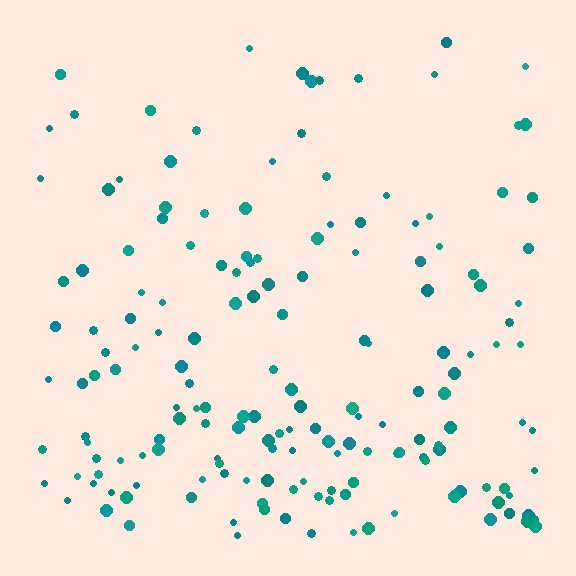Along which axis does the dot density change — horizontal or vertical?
Vertical.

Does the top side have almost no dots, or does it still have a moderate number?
Still a moderate number, just noticeably fewer than the bottom.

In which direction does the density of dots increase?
From top to bottom, with the bottom side densest.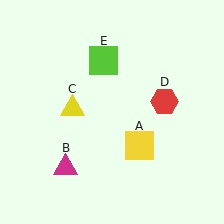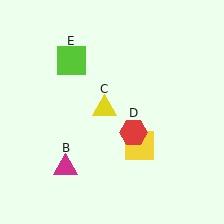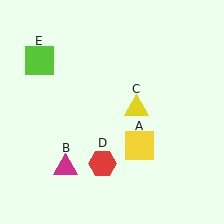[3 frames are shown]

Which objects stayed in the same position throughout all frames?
Yellow square (object A) and magenta triangle (object B) remained stationary.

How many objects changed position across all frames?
3 objects changed position: yellow triangle (object C), red hexagon (object D), lime square (object E).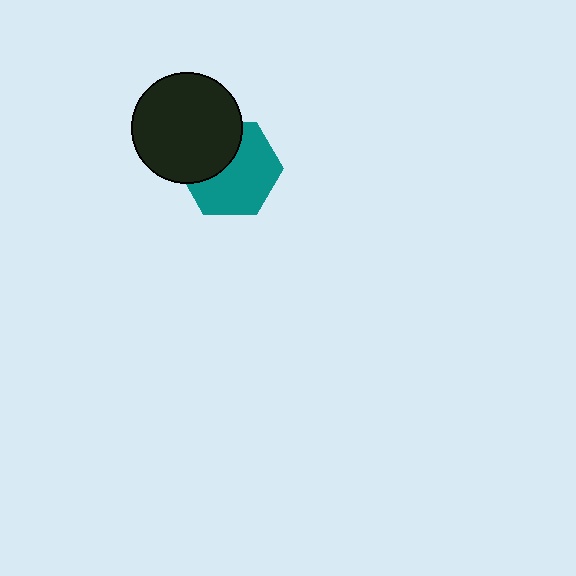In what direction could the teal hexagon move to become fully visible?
The teal hexagon could move toward the lower-right. That would shift it out from behind the black circle entirely.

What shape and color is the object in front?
The object in front is a black circle.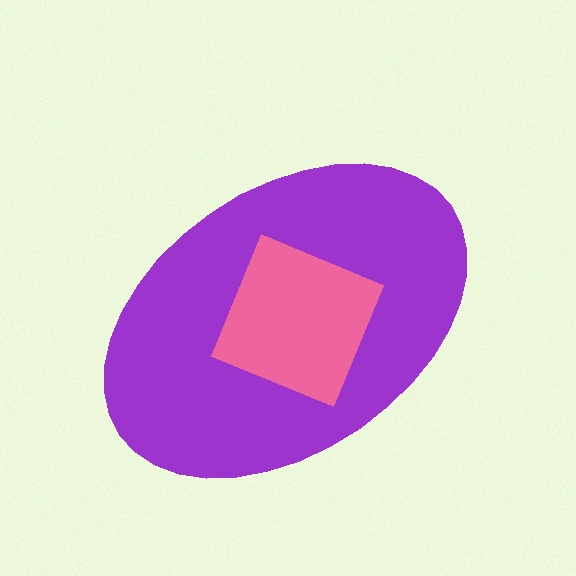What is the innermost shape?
The pink square.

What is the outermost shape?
The purple ellipse.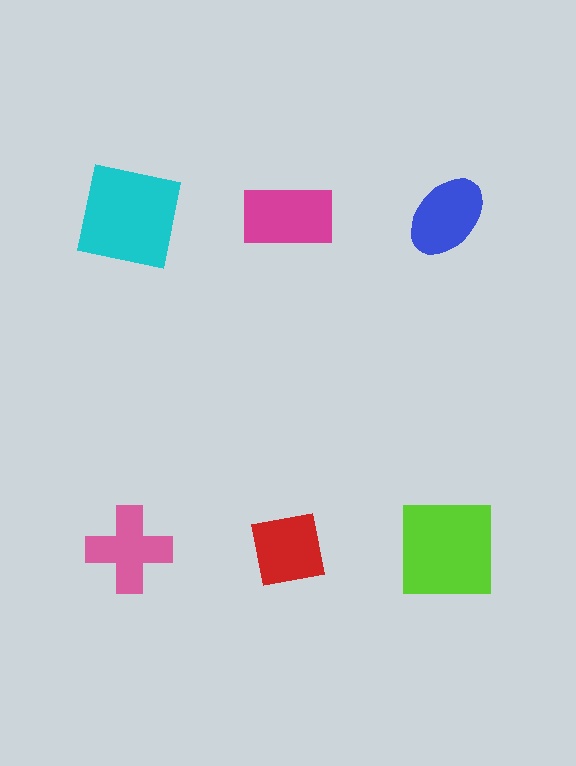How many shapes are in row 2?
3 shapes.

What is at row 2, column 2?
A red square.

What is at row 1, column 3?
A blue ellipse.